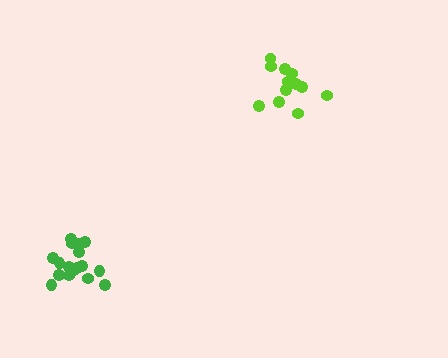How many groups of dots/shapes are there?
There are 2 groups.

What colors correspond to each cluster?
The clusters are colored: green, lime.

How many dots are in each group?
Group 1: 18 dots, Group 2: 12 dots (30 total).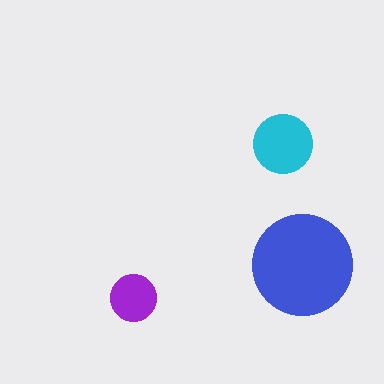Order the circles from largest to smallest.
the blue one, the cyan one, the purple one.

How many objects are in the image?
There are 3 objects in the image.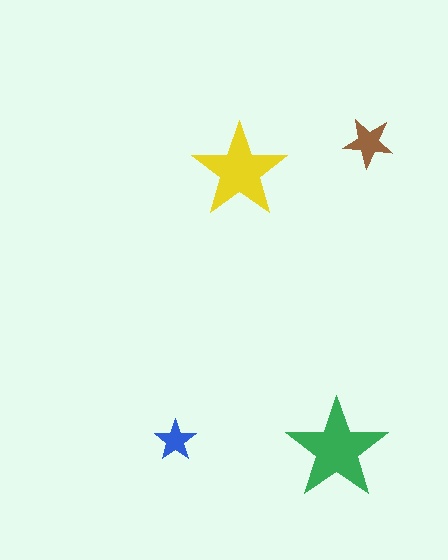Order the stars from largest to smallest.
the green one, the yellow one, the brown one, the blue one.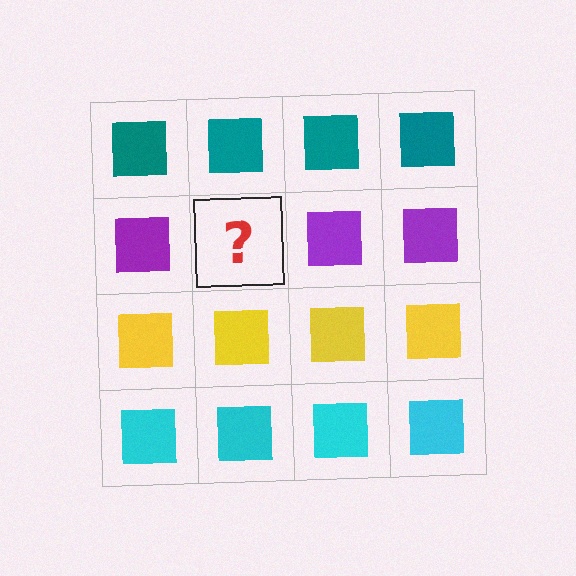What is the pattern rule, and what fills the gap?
The rule is that each row has a consistent color. The gap should be filled with a purple square.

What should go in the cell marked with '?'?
The missing cell should contain a purple square.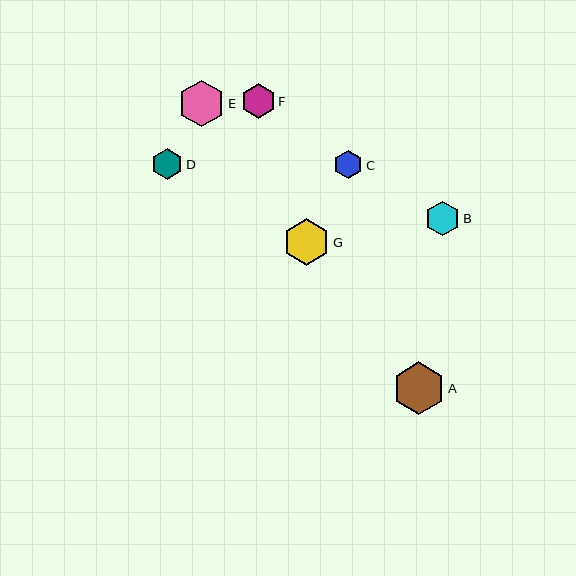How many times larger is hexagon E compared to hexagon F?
Hexagon E is approximately 1.4 times the size of hexagon F.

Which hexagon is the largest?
Hexagon A is the largest with a size of approximately 53 pixels.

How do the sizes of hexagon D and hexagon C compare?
Hexagon D and hexagon C are approximately the same size.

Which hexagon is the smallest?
Hexagon C is the smallest with a size of approximately 29 pixels.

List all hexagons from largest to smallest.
From largest to smallest: A, E, G, B, F, D, C.